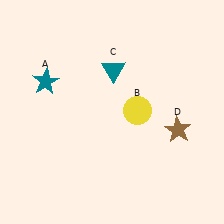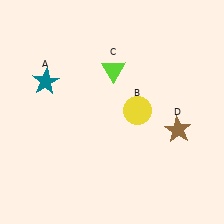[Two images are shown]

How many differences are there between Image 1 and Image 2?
There is 1 difference between the two images.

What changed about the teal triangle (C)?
In Image 1, C is teal. In Image 2, it changed to lime.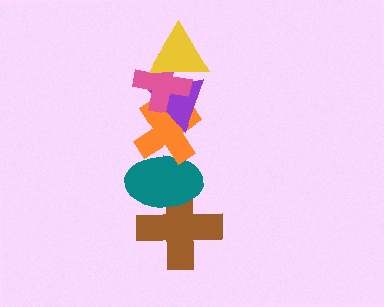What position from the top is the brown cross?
The brown cross is 6th from the top.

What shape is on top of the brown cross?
The teal ellipse is on top of the brown cross.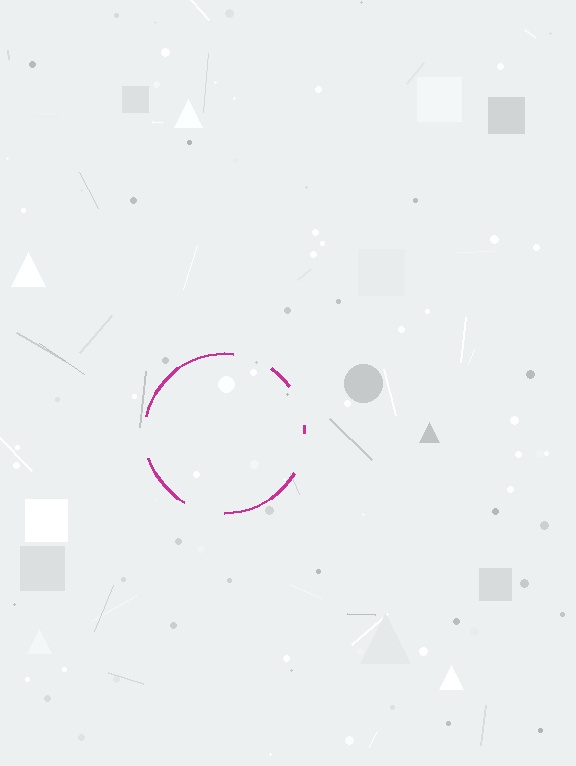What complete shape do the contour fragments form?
The contour fragments form a circle.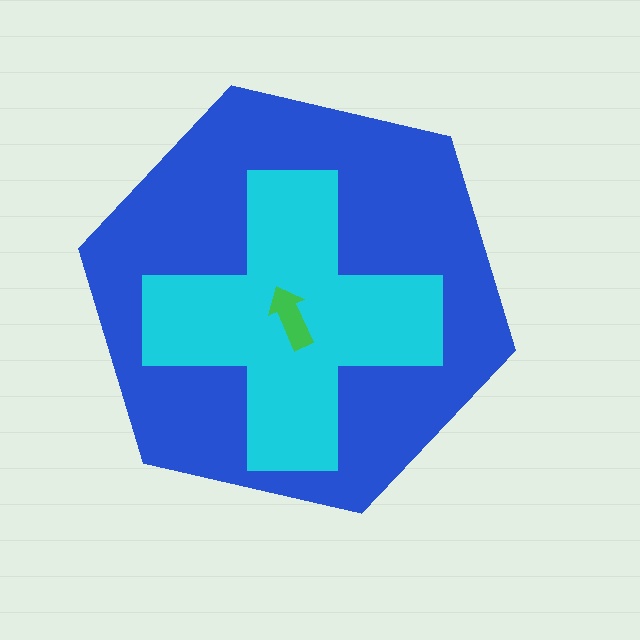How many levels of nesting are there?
3.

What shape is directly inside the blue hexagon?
The cyan cross.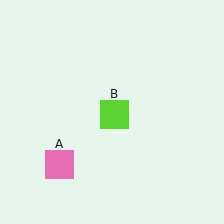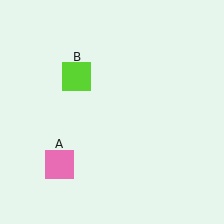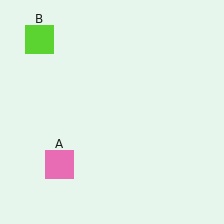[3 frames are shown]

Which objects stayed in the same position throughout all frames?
Pink square (object A) remained stationary.